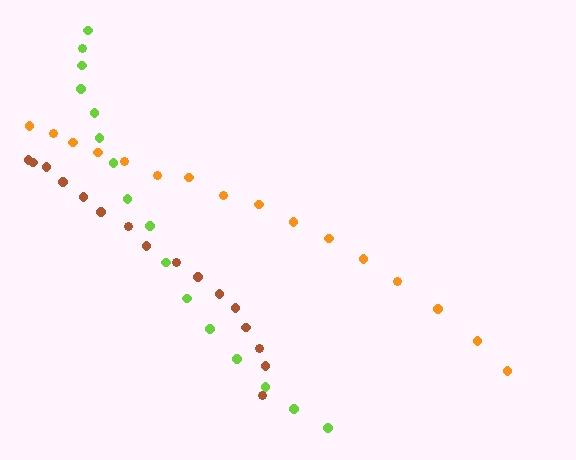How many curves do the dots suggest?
There are 3 distinct paths.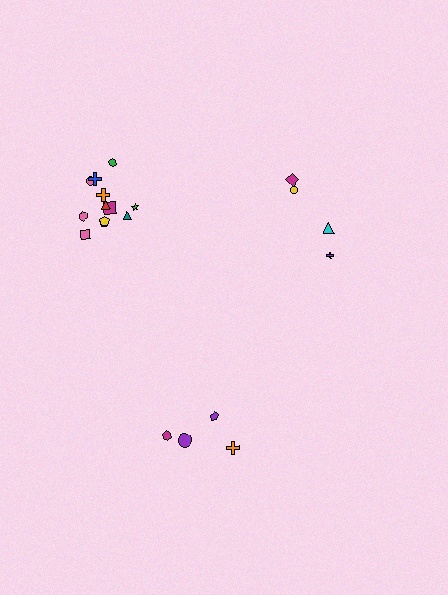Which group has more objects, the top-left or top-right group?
The top-left group.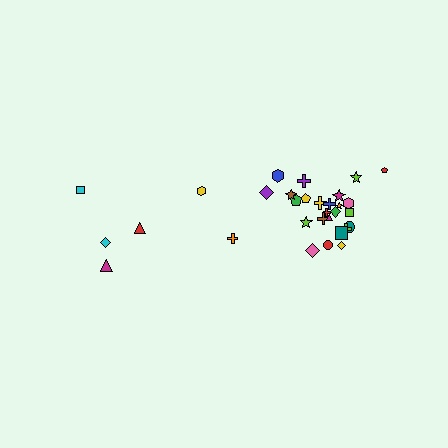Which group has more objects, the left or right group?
The right group.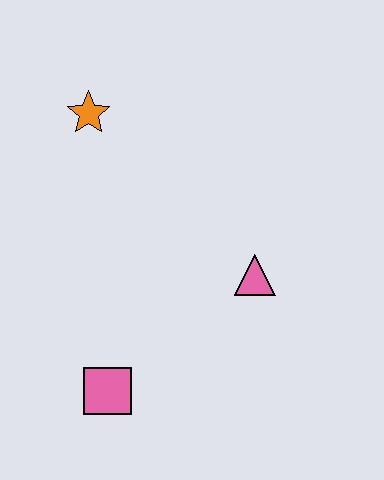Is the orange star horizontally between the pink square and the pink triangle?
No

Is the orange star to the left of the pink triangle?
Yes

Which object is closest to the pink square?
The pink triangle is closest to the pink square.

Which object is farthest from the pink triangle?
The orange star is farthest from the pink triangle.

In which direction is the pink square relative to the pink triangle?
The pink square is to the left of the pink triangle.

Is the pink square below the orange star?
Yes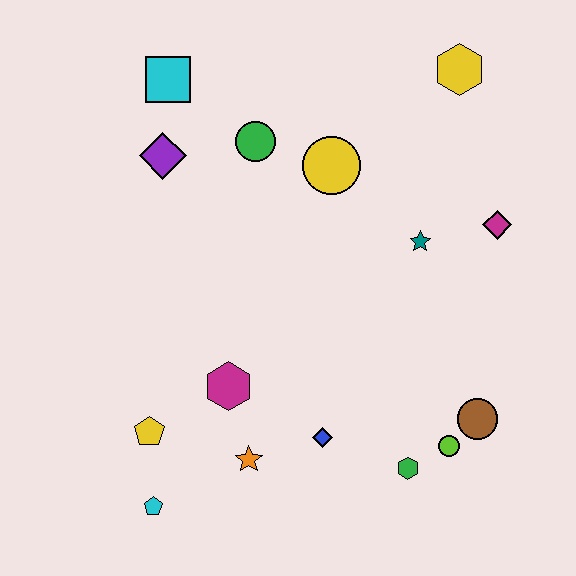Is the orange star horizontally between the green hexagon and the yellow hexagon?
No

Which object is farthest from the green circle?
The cyan pentagon is farthest from the green circle.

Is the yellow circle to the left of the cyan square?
No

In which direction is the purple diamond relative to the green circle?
The purple diamond is to the left of the green circle.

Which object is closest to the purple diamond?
The cyan square is closest to the purple diamond.